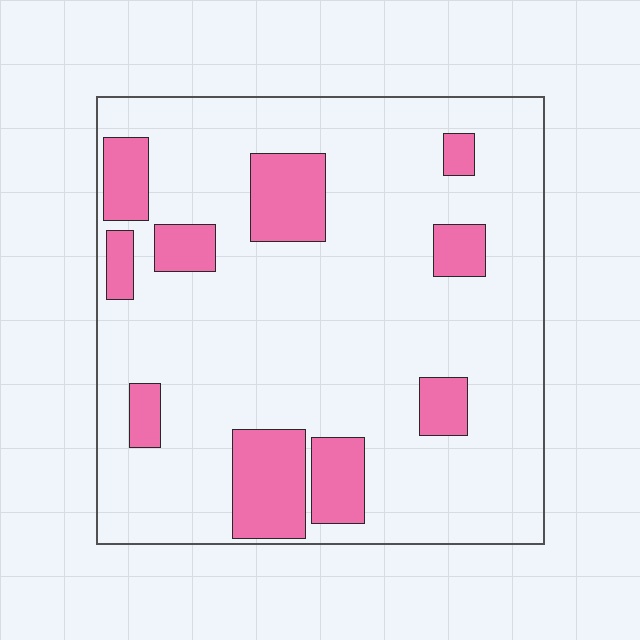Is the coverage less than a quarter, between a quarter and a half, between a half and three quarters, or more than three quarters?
Less than a quarter.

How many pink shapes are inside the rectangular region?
10.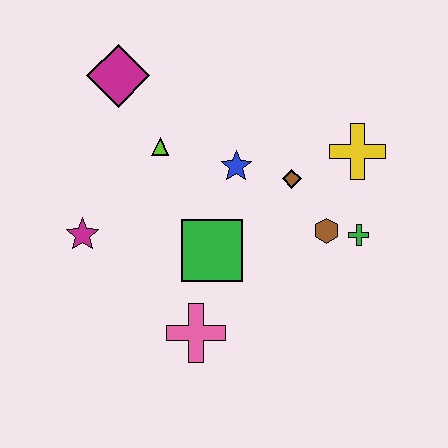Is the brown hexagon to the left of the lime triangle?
No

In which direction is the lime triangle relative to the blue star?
The lime triangle is to the left of the blue star.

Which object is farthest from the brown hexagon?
The magenta diamond is farthest from the brown hexagon.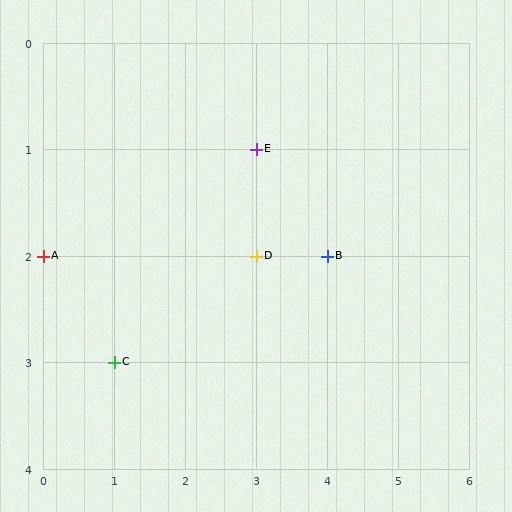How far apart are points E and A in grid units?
Points E and A are 3 columns and 1 row apart (about 3.2 grid units diagonally).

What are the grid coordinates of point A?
Point A is at grid coordinates (0, 2).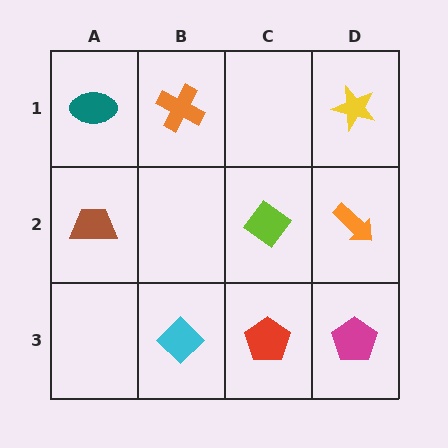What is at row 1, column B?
An orange cross.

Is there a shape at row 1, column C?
No, that cell is empty.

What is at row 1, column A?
A teal ellipse.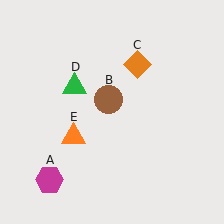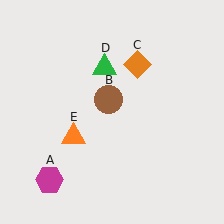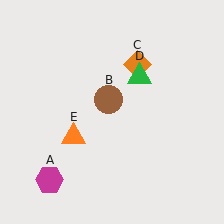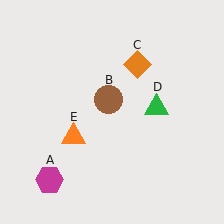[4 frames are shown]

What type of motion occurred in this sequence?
The green triangle (object D) rotated clockwise around the center of the scene.